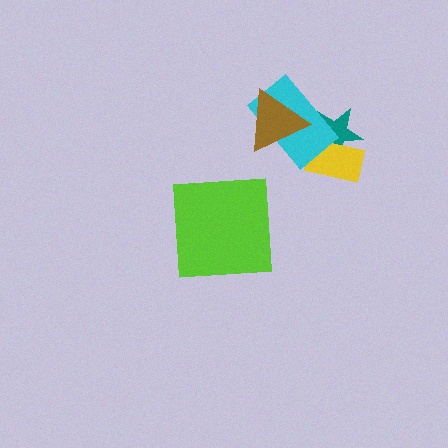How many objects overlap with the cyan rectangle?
3 objects overlap with the cyan rectangle.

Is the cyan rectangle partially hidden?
Yes, it is partially covered by another shape.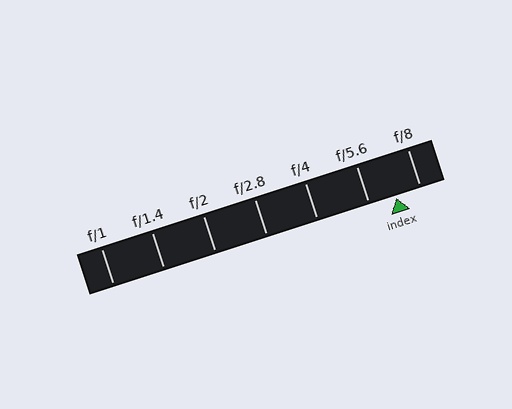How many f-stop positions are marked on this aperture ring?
There are 7 f-stop positions marked.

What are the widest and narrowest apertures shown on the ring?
The widest aperture shown is f/1 and the narrowest is f/8.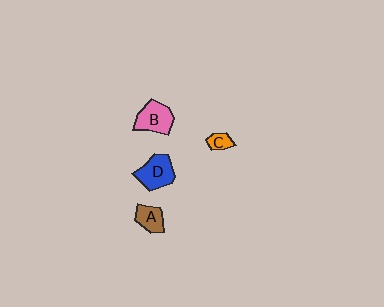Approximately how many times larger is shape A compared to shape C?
Approximately 1.7 times.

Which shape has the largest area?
Shape D (blue).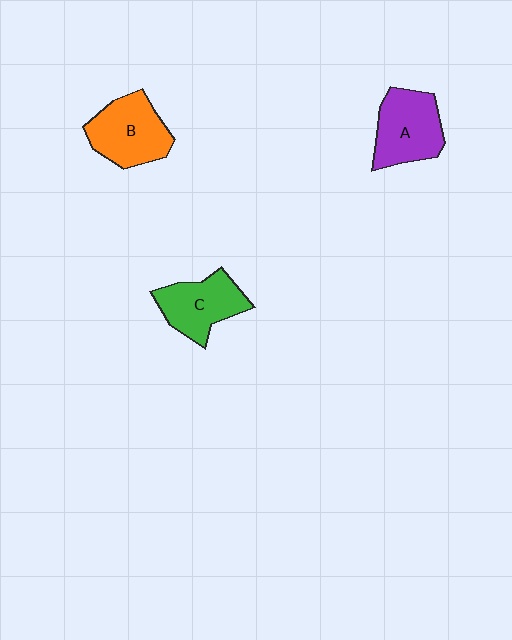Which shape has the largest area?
Shape B (orange).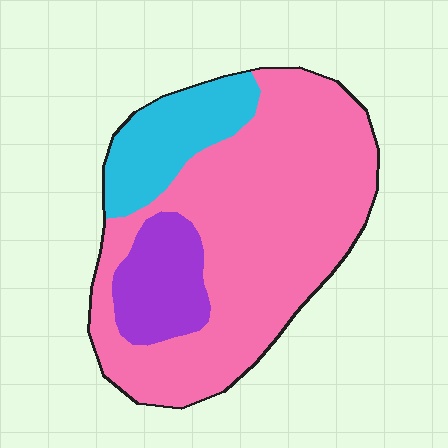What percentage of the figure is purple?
Purple covers about 15% of the figure.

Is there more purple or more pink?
Pink.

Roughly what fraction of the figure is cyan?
Cyan takes up about one sixth (1/6) of the figure.